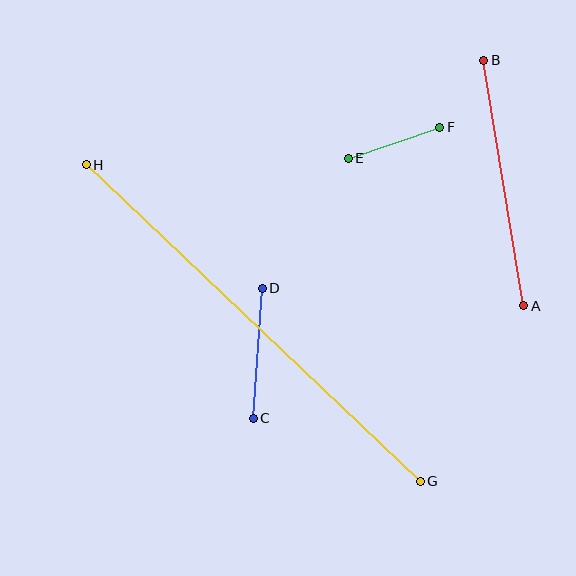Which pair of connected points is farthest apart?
Points G and H are farthest apart.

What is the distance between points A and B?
The distance is approximately 249 pixels.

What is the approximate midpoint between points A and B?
The midpoint is at approximately (504, 183) pixels.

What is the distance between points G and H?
The distance is approximately 460 pixels.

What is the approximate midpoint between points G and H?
The midpoint is at approximately (253, 323) pixels.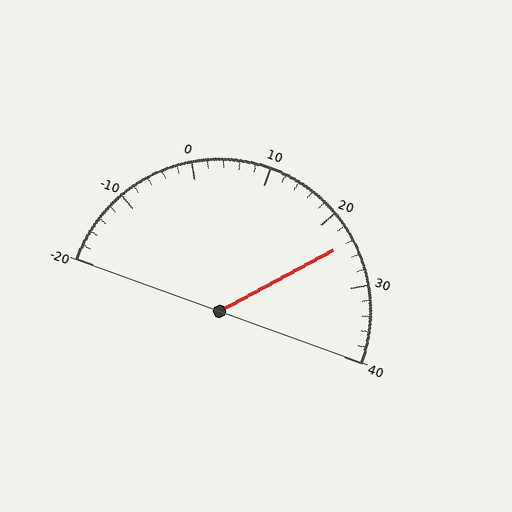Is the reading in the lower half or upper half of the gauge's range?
The reading is in the upper half of the range (-20 to 40).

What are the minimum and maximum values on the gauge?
The gauge ranges from -20 to 40.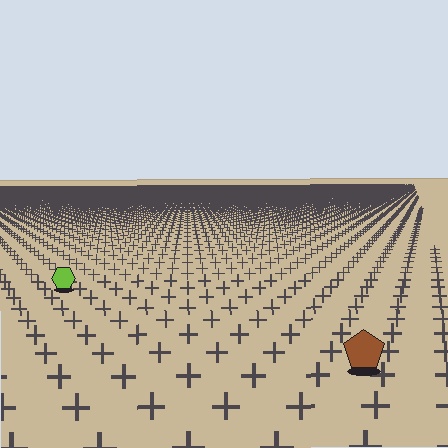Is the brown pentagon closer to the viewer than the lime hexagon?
Yes. The brown pentagon is closer — you can tell from the texture gradient: the ground texture is coarser near it.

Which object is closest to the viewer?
The brown pentagon is closest. The texture marks near it are larger and more spread out.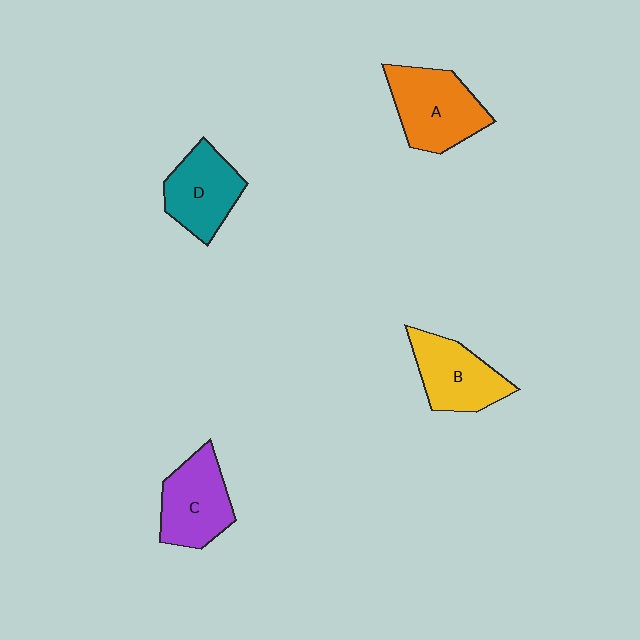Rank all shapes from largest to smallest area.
From largest to smallest: A (orange), C (purple), B (yellow), D (teal).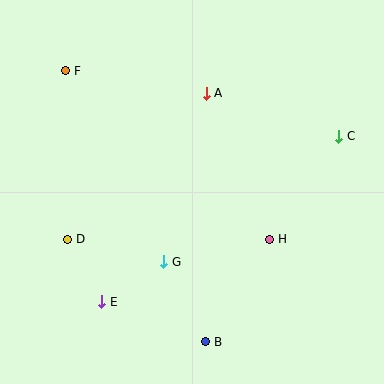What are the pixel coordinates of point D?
Point D is at (68, 239).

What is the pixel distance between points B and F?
The distance between B and F is 305 pixels.